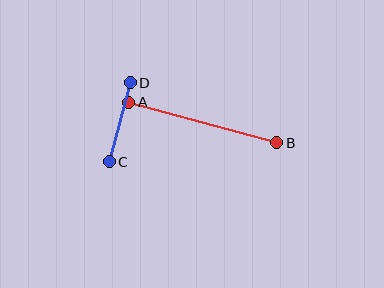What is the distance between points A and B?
The distance is approximately 153 pixels.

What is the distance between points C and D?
The distance is approximately 82 pixels.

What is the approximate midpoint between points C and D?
The midpoint is at approximately (120, 122) pixels.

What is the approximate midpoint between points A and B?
The midpoint is at approximately (203, 122) pixels.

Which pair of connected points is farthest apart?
Points A and B are farthest apart.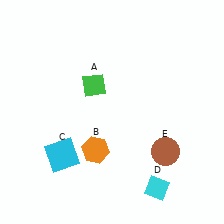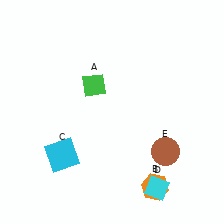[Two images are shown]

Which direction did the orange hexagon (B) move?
The orange hexagon (B) moved right.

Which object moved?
The orange hexagon (B) moved right.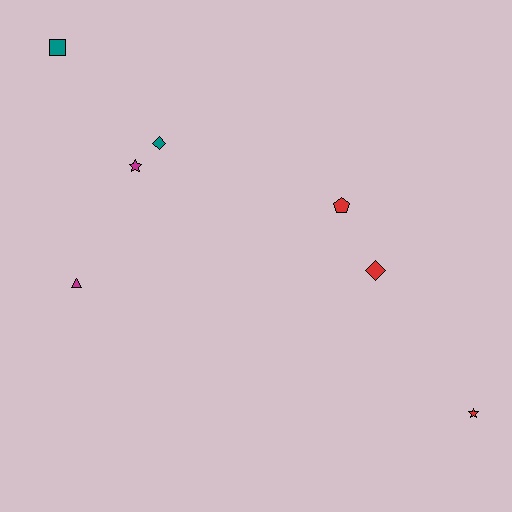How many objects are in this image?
There are 7 objects.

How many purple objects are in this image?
There are no purple objects.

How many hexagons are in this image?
There are no hexagons.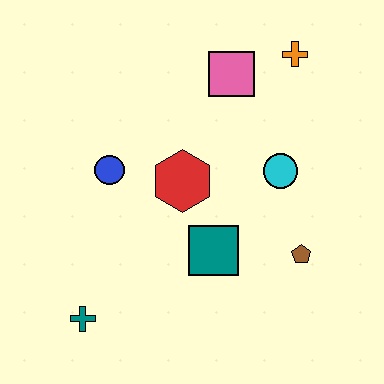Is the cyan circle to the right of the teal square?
Yes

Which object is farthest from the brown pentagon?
The teal cross is farthest from the brown pentagon.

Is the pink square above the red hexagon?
Yes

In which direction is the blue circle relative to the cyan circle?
The blue circle is to the left of the cyan circle.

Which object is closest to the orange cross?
The pink square is closest to the orange cross.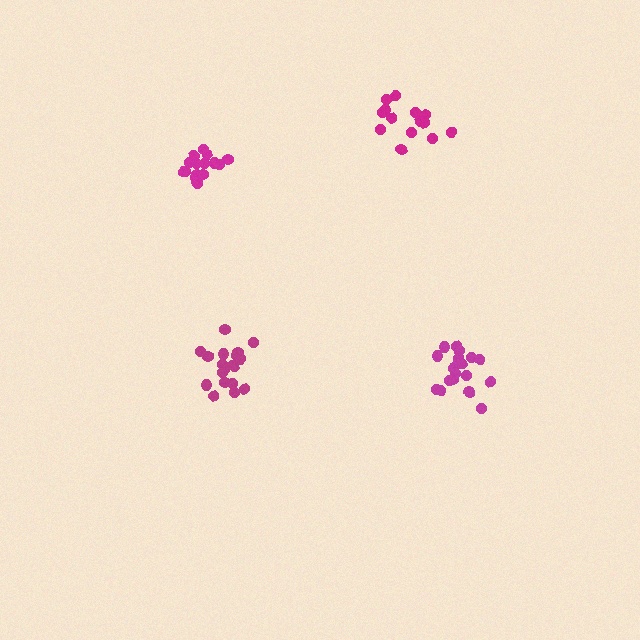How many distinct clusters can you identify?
There are 4 distinct clusters.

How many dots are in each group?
Group 1: 14 dots, Group 2: 19 dots, Group 3: 16 dots, Group 4: 19 dots (68 total).